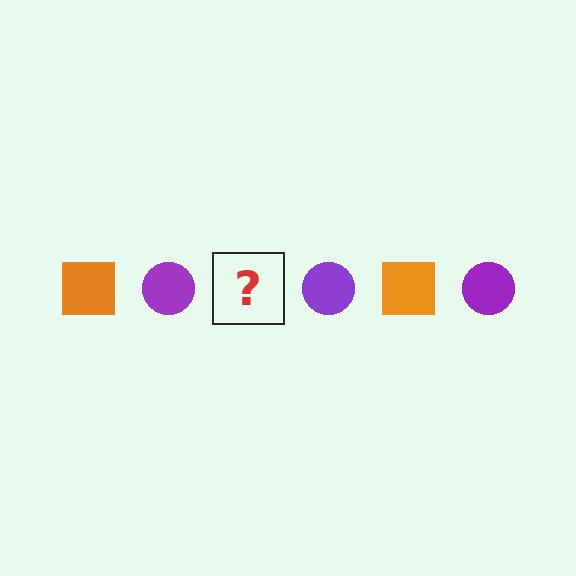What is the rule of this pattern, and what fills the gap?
The rule is that the pattern alternates between orange square and purple circle. The gap should be filled with an orange square.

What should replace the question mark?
The question mark should be replaced with an orange square.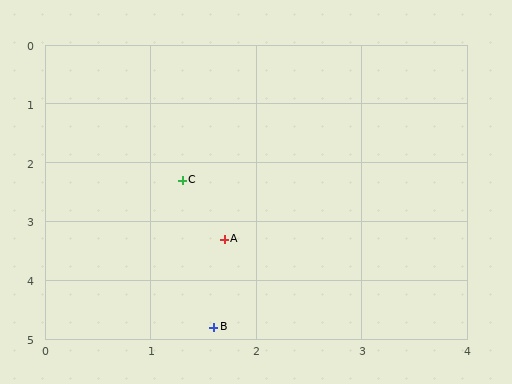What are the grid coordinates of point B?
Point B is at approximately (1.6, 4.8).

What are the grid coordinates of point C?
Point C is at approximately (1.3, 2.3).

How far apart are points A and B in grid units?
Points A and B are about 1.5 grid units apart.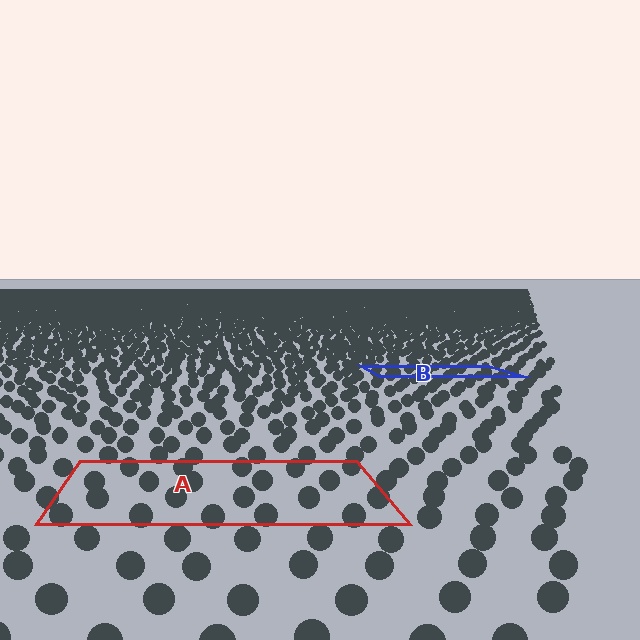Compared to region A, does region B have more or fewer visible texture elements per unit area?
Region B has more texture elements per unit area — they are packed more densely because it is farther away.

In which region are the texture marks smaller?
The texture marks are smaller in region B, because it is farther away.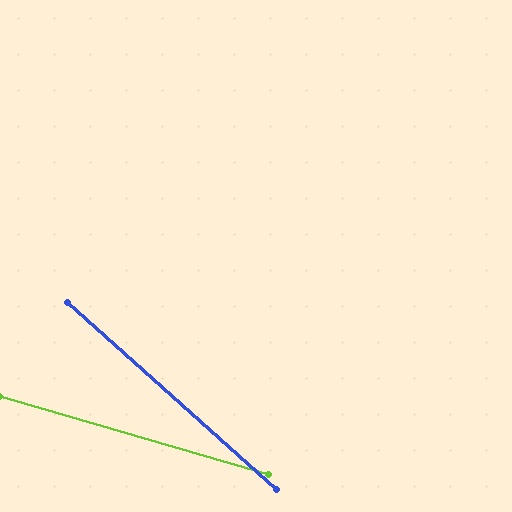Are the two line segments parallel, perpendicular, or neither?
Neither parallel nor perpendicular — they differ by about 26°.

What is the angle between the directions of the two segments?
Approximately 26 degrees.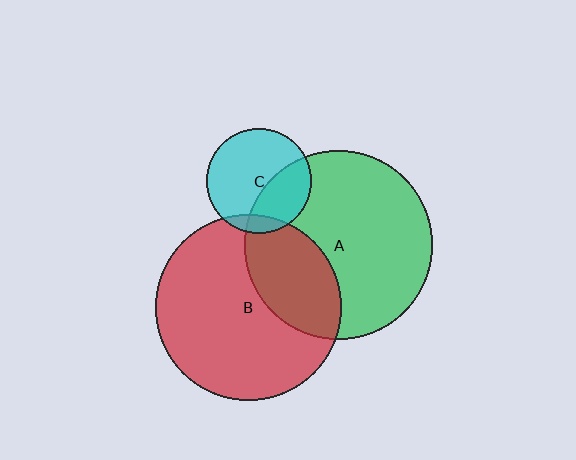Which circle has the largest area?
Circle A (green).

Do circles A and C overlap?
Yes.